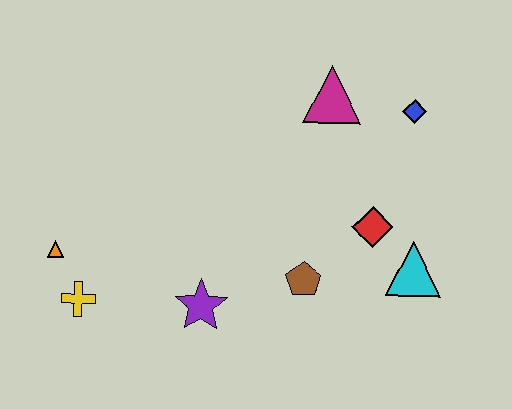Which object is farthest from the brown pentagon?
The orange triangle is farthest from the brown pentagon.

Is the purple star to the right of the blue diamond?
No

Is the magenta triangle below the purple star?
No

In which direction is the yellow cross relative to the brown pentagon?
The yellow cross is to the left of the brown pentagon.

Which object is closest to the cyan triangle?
The red diamond is closest to the cyan triangle.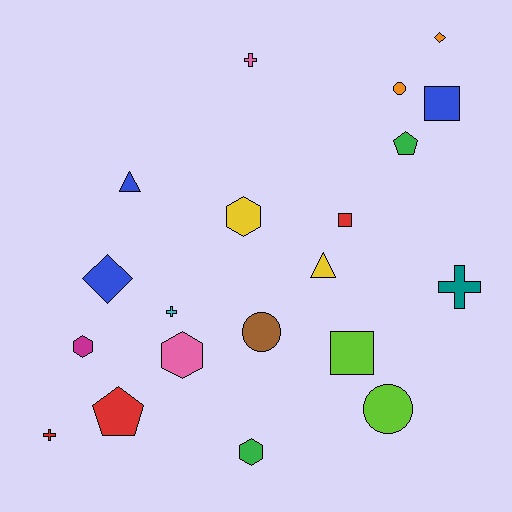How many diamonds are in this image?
There are 2 diamonds.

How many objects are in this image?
There are 20 objects.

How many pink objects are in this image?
There are 2 pink objects.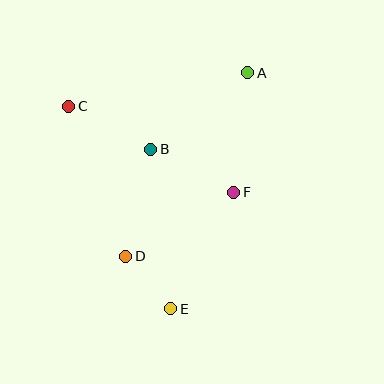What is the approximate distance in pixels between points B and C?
The distance between B and C is approximately 93 pixels.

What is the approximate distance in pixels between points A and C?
The distance between A and C is approximately 182 pixels.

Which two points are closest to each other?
Points D and E are closest to each other.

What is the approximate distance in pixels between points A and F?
The distance between A and F is approximately 121 pixels.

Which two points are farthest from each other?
Points A and E are farthest from each other.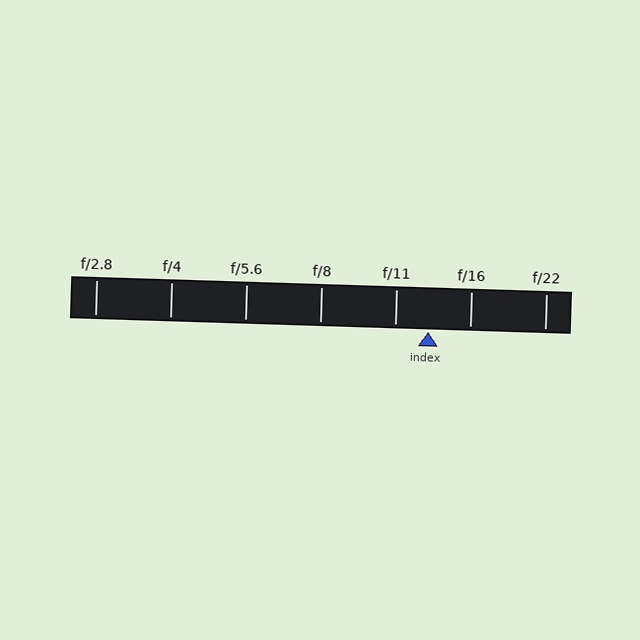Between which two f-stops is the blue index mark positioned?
The index mark is between f/11 and f/16.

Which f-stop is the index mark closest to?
The index mark is closest to f/11.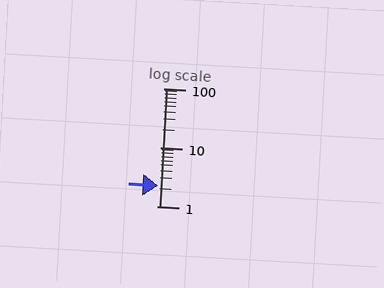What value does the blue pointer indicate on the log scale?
The pointer indicates approximately 2.2.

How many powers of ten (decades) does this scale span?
The scale spans 2 decades, from 1 to 100.